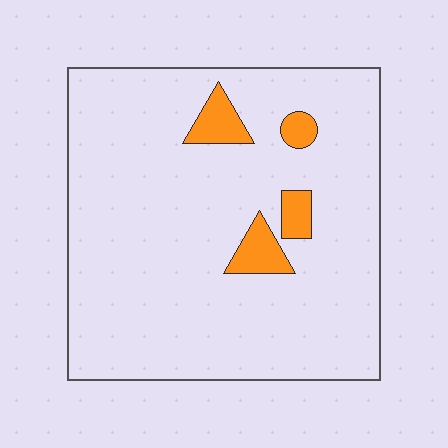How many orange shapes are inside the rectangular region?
4.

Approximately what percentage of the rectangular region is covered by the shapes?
Approximately 5%.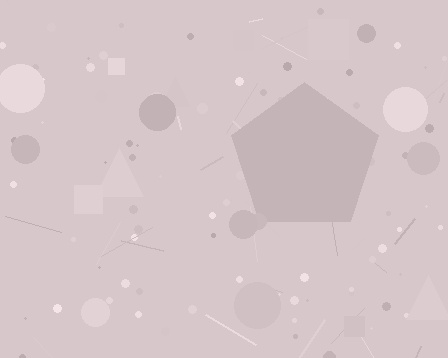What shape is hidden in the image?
A pentagon is hidden in the image.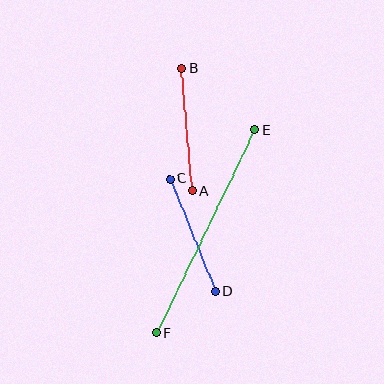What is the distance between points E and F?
The distance is approximately 226 pixels.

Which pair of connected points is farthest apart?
Points E and F are farthest apart.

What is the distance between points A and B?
The distance is approximately 123 pixels.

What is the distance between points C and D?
The distance is approximately 121 pixels.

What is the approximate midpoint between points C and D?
The midpoint is at approximately (193, 235) pixels.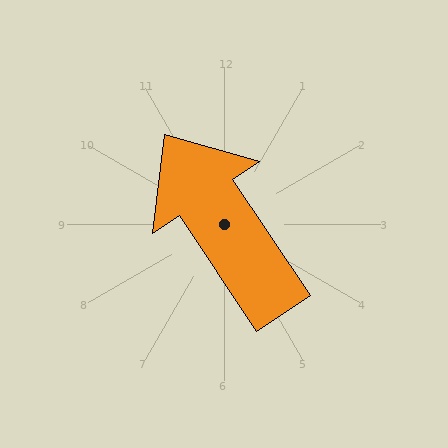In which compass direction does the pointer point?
Northwest.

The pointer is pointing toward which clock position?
Roughly 11 o'clock.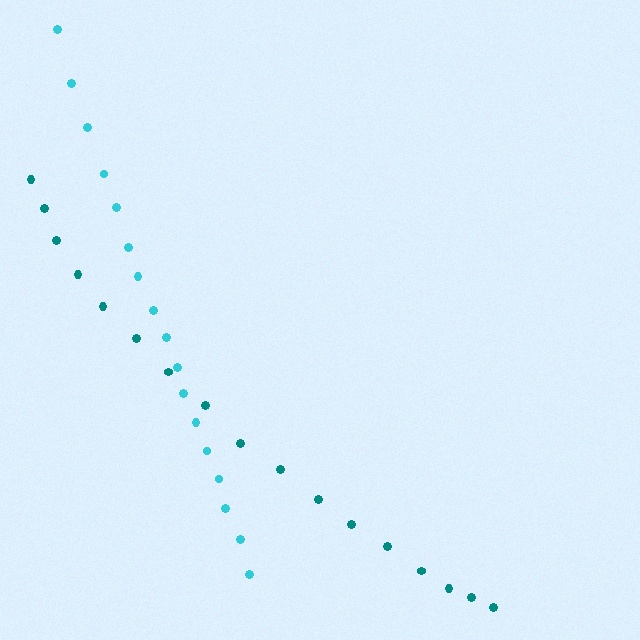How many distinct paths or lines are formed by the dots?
There are 2 distinct paths.